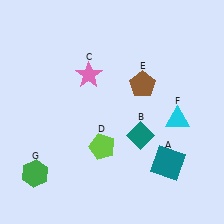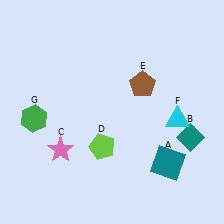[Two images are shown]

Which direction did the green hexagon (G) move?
The green hexagon (G) moved up.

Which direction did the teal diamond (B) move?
The teal diamond (B) moved right.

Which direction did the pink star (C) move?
The pink star (C) moved down.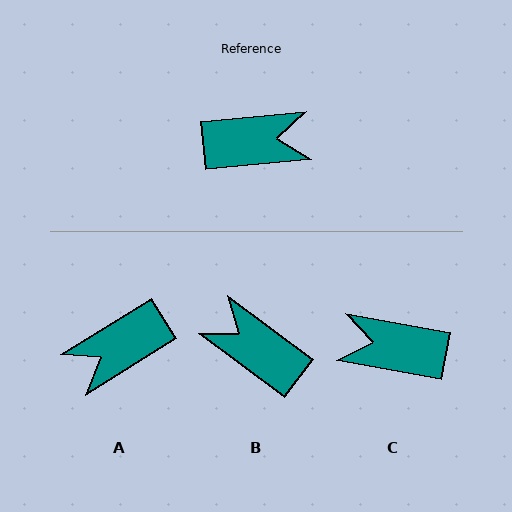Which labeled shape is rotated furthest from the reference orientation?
C, about 164 degrees away.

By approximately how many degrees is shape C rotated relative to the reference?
Approximately 164 degrees counter-clockwise.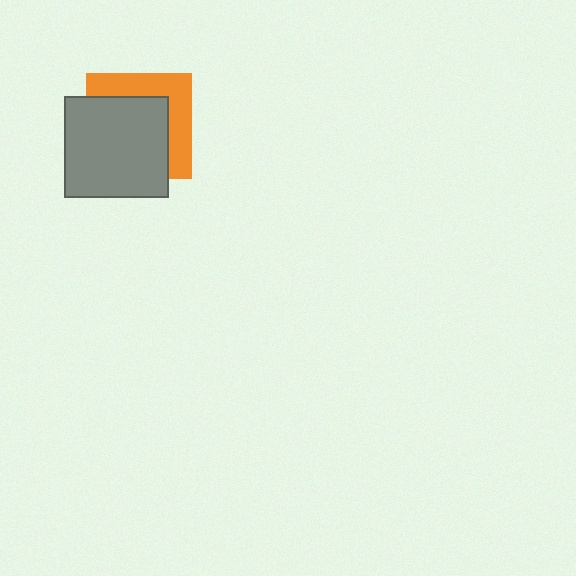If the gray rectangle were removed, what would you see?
You would see the complete orange square.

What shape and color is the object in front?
The object in front is a gray rectangle.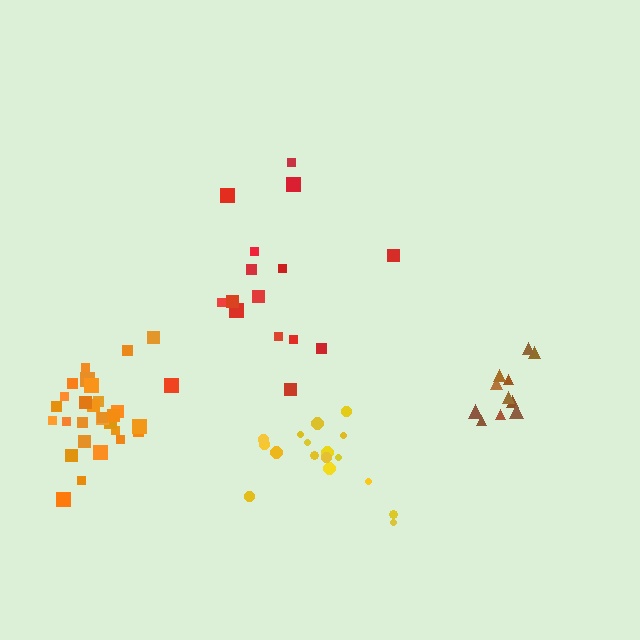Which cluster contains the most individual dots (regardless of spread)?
Orange (29).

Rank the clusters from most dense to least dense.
brown, orange, yellow, red.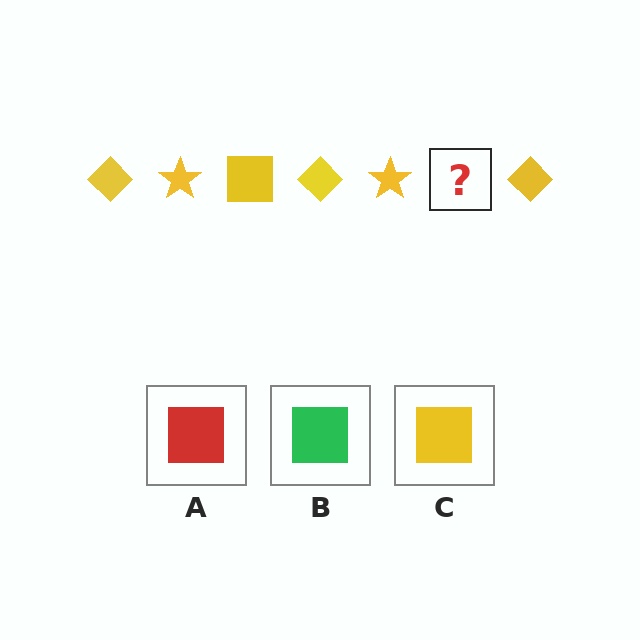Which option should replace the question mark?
Option C.